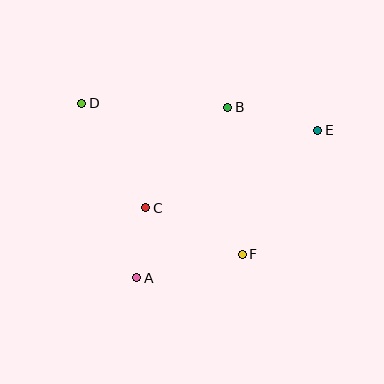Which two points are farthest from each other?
Points D and E are farthest from each other.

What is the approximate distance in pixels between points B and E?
The distance between B and E is approximately 93 pixels.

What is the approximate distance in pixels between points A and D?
The distance between A and D is approximately 183 pixels.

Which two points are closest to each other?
Points A and C are closest to each other.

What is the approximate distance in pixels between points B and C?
The distance between B and C is approximately 130 pixels.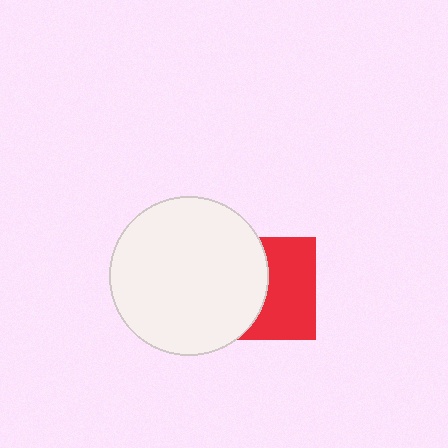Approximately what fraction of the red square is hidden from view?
Roughly 47% of the red square is hidden behind the white circle.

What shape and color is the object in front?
The object in front is a white circle.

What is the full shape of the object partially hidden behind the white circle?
The partially hidden object is a red square.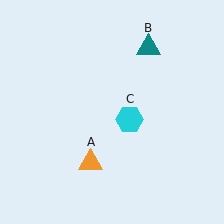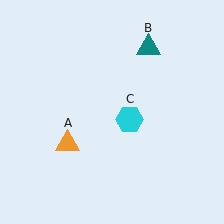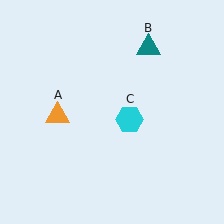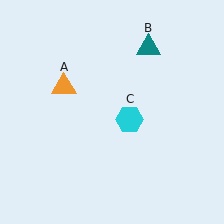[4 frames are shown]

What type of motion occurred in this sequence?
The orange triangle (object A) rotated clockwise around the center of the scene.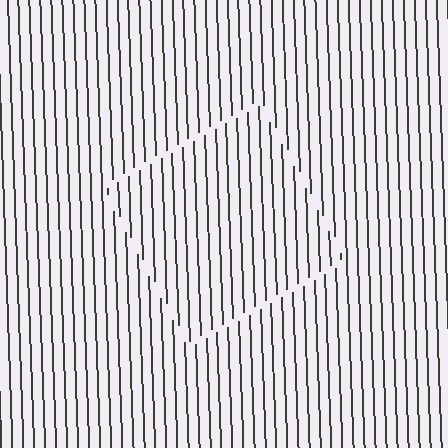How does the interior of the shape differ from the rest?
The interior of the shape contains the same grating, shifted by half a period — the contour is defined by the phase discontinuity where line-ends from the inner and outer gratings abut.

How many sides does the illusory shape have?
4 sides — the line-ends trace a square.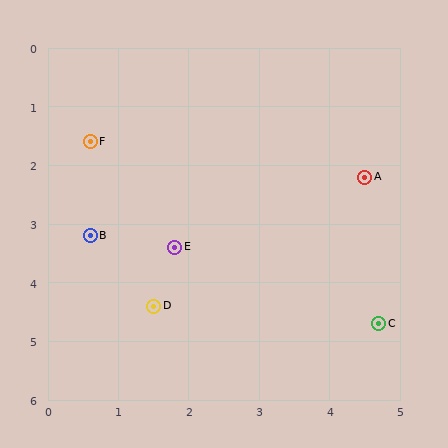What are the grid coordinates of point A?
Point A is at approximately (4.5, 2.2).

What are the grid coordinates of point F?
Point F is at approximately (0.6, 1.6).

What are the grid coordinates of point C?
Point C is at approximately (4.7, 4.7).